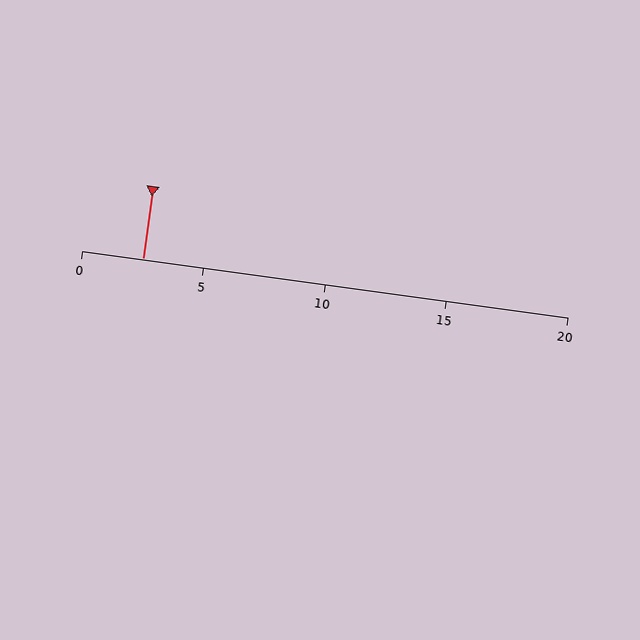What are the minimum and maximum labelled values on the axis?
The axis runs from 0 to 20.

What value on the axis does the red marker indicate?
The marker indicates approximately 2.5.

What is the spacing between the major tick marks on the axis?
The major ticks are spaced 5 apart.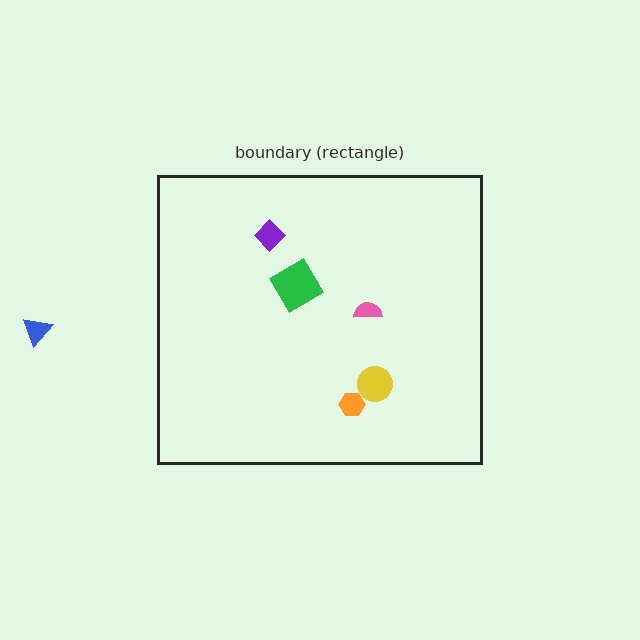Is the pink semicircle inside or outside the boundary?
Inside.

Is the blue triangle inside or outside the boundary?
Outside.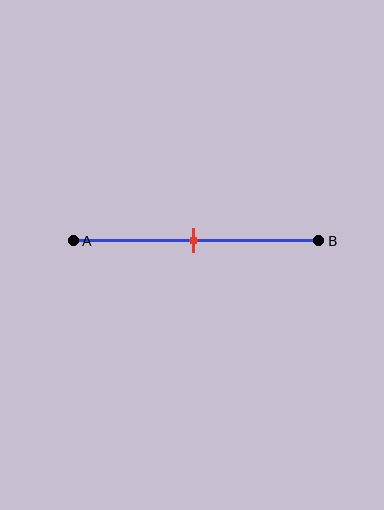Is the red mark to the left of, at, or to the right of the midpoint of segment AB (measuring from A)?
The red mark is approximately at the midpoint of segment AB.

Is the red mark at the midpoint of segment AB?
Yes, the mark is approximately at the midpoint.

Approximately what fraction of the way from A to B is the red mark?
The red mark is approximately 50% of the way from A to B.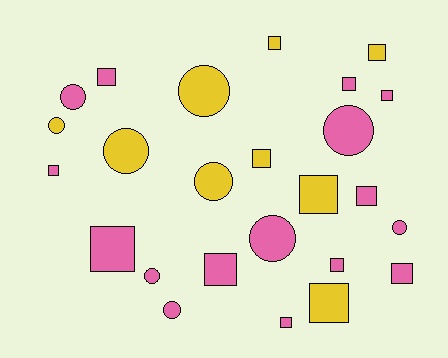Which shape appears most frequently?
Square, with 15 objects.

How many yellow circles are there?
There are 4 yellow circles.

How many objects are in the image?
There are 25 objects.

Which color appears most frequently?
Pink, with 16 objects.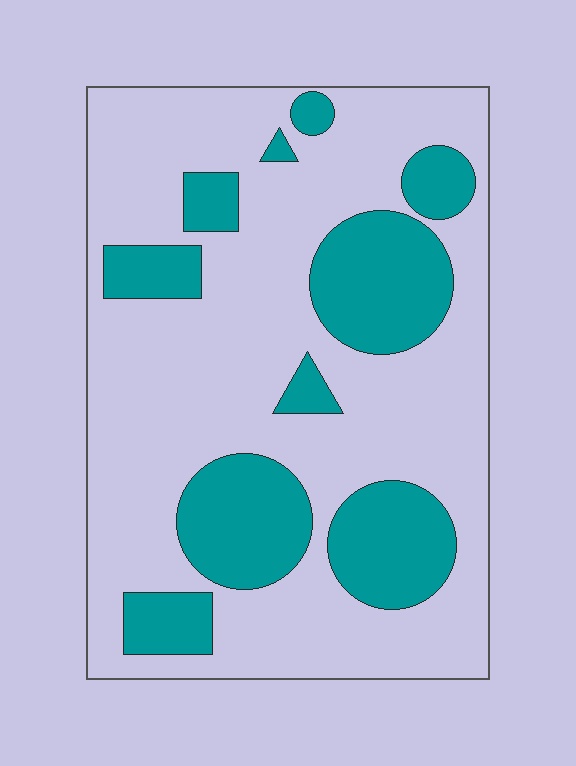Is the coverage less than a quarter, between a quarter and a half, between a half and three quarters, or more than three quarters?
Between a quarter and a half.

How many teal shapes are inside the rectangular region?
10.